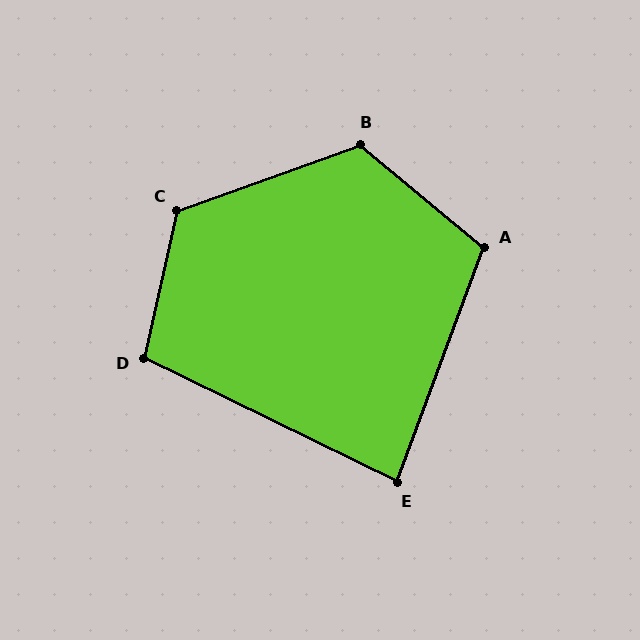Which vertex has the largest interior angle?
C, at approximately 122 degrees.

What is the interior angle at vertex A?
Approximately 109 degrees (obtuse).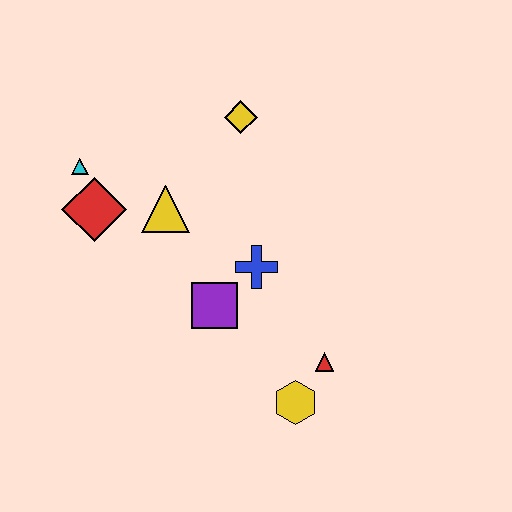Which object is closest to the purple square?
The blue cross is closest to the purple square.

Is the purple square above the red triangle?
Yes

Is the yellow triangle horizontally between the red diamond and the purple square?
Yes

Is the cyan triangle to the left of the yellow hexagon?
Yes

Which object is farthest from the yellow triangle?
The yellow hexagon is farthest from the yellow triangle.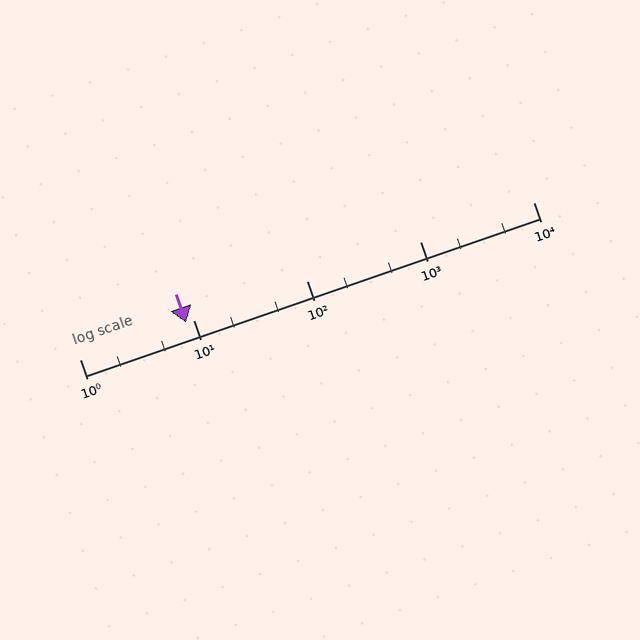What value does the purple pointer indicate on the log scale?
The pointer indicates approximately 8.6.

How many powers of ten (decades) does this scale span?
The scale spans 4 decades, from 1 to 10000.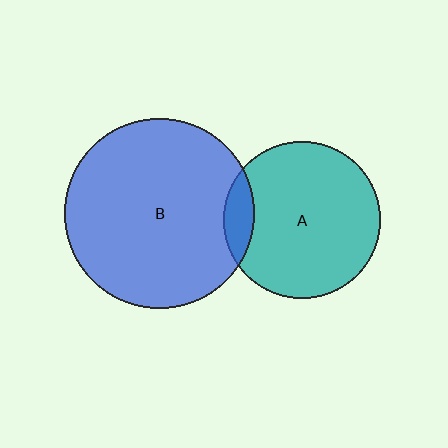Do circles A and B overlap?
Yes.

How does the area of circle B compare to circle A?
Approximately 1.5 times.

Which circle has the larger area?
Circle B (blue).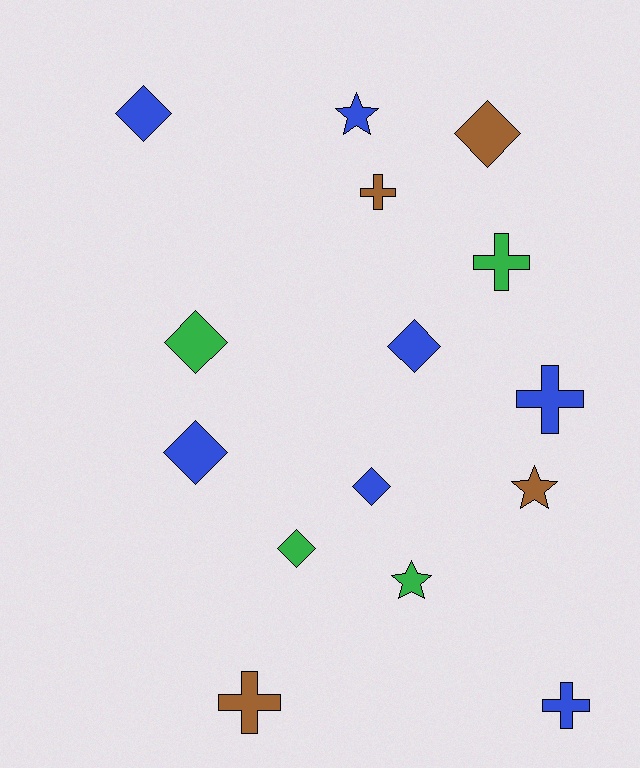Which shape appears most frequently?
Diamond, with 7 objects.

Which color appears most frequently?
Blue, with 7 objects.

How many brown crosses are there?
There are 2 brown crosses.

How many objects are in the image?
There are 15 objects.